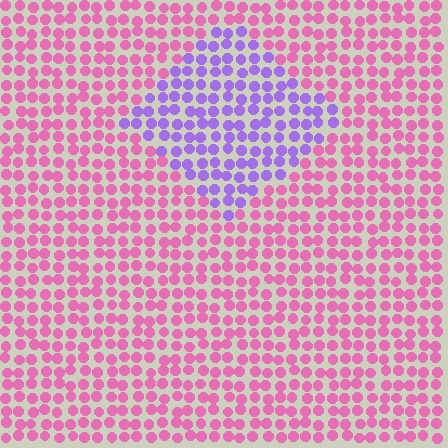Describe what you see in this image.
The image is filled with small pink elements in a uniform arrangement. A diamond-shaped region is visible where the elements are tinted to a slightly different hue, forming a subtle color boundary.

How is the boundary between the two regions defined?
The boundary is defined purely by a slight shift in hue (about 58 degrees). Spacing, size, and orientation are identical on both sides.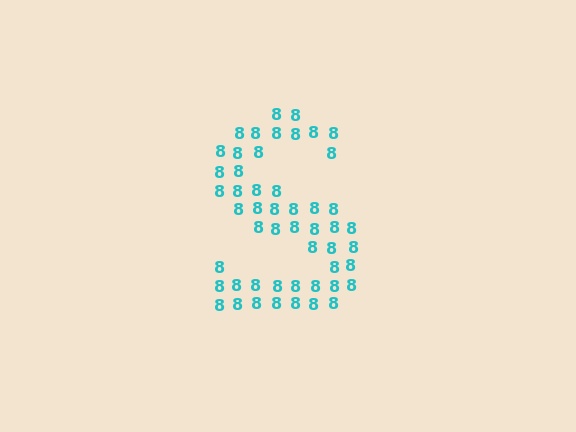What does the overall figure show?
The overall figure shows the letter S.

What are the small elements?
The small elements are digit 8's.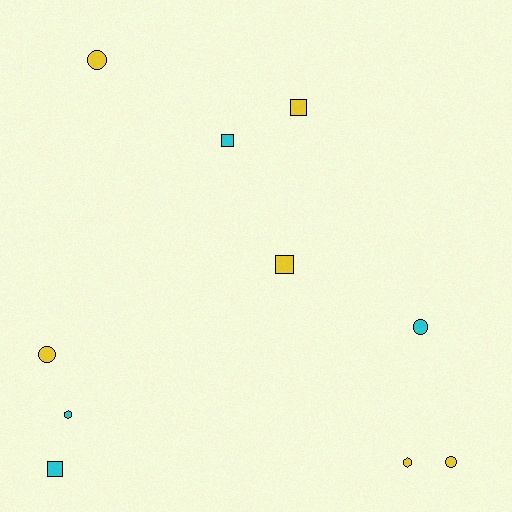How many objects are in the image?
There are 10 objects.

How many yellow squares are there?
There are 2 yellow squares.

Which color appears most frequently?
Yellow, with 6 objects.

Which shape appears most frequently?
Circle, with 4 objects.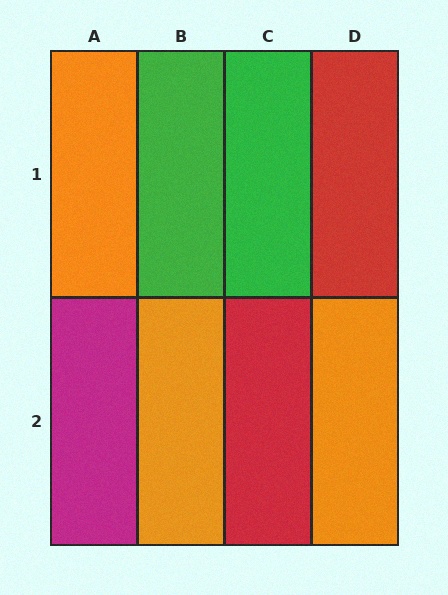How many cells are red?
2 cells are red.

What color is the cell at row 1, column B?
Green.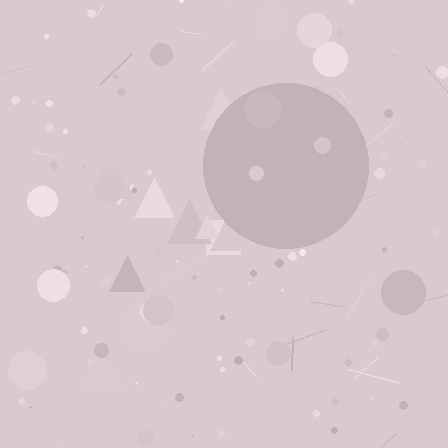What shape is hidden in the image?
A circle is hidden in the image.